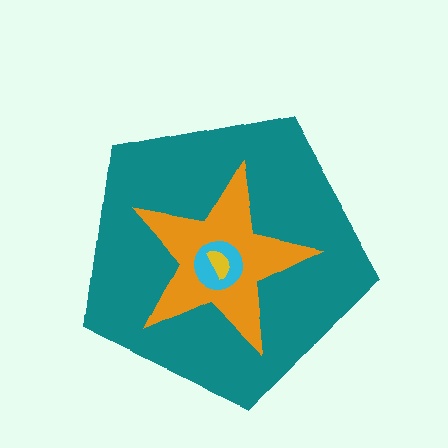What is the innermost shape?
The yellow semicircle.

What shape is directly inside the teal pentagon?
The orange star.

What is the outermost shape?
The teal pentagon.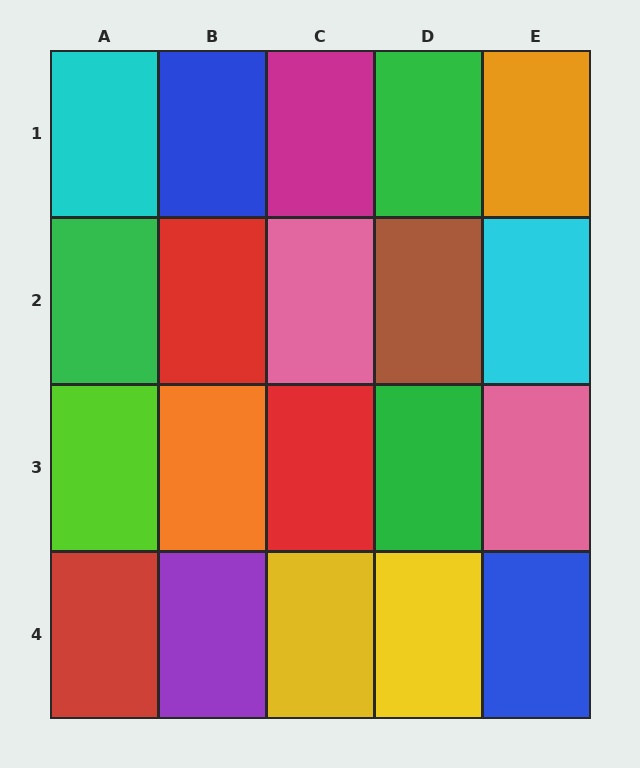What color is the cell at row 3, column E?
Pink.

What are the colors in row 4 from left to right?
Red, purple, yellow, yellow, blue.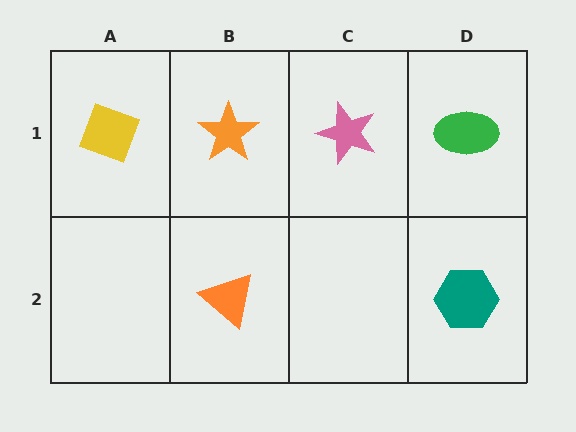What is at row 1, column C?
A pink star.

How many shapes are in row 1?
4 shapes.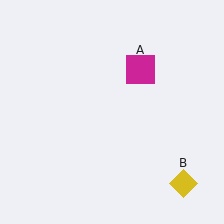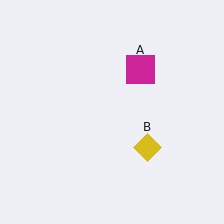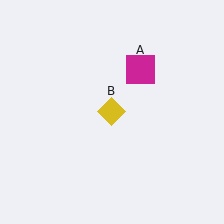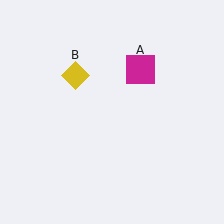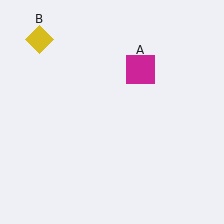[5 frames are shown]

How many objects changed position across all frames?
1 object changed position: yellow diamond (object B).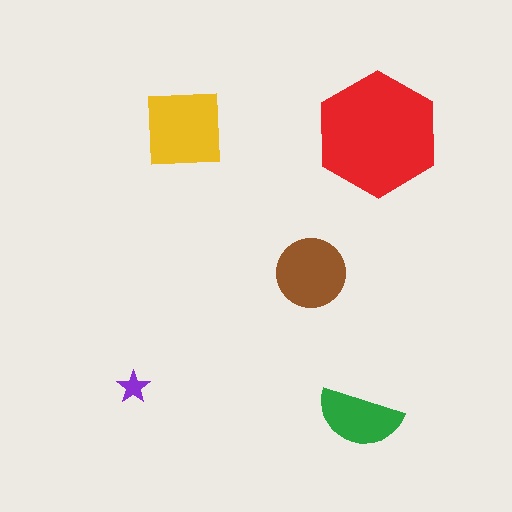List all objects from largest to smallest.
The red hexagon, the yellow square, the brown circle, the green semicircle, the purple star.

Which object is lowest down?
The green semicircle is bottommost.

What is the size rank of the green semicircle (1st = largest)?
4th.